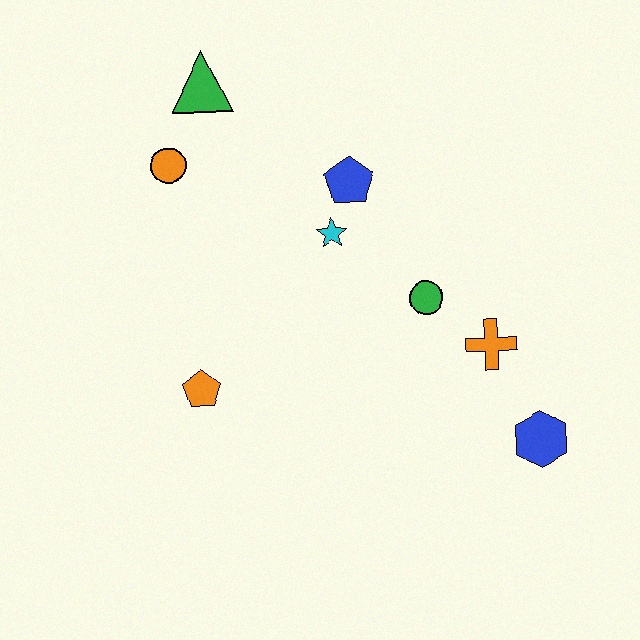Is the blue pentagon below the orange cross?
No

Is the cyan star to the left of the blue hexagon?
Yes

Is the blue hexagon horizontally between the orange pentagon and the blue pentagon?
No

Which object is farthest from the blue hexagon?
The green triangle is farthest from the blue hexagon.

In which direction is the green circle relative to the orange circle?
The green circle is to the right of the orange circle.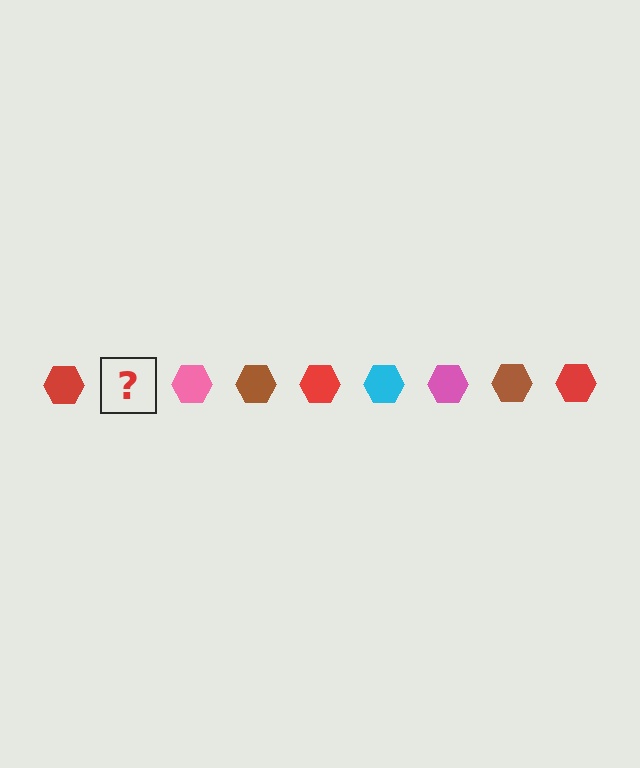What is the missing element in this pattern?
The missing element is a cyan hexagon.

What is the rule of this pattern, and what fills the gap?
The rule is that the pattern cycles through red, cyan, pink, brown hexagons. The gap should be filled with a cyan hexagon.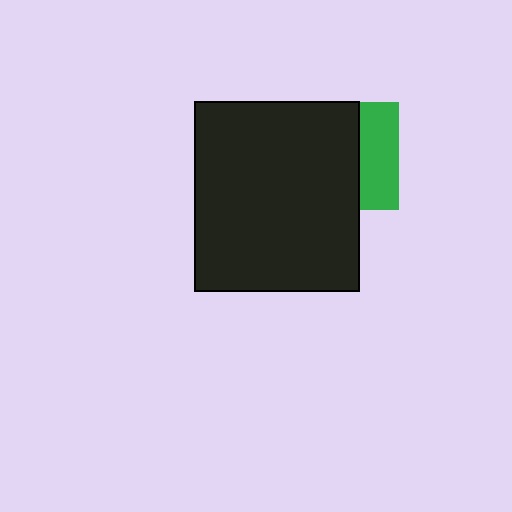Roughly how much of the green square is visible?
A small part of it is visible (roughly 37%).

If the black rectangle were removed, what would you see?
You would see the complete green square.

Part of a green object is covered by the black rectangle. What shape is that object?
It is a square.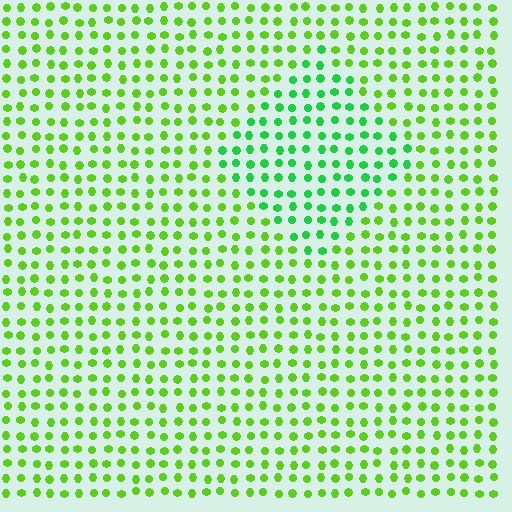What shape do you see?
I see a diamond.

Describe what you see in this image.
The image is filled with small lime elements in a uniform arrangement. A diamond-shaped region is visible where the elements are tinted to a slightly different hue, forming a subtle color boundary.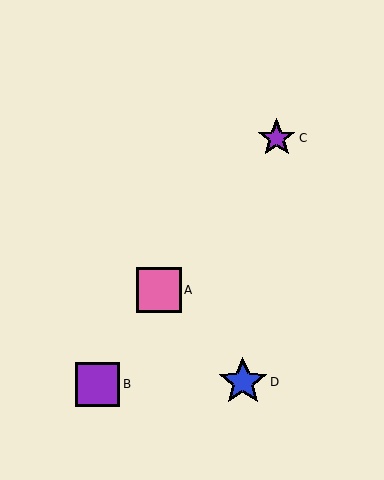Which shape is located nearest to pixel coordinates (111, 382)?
The purple square (labeled B) at (97, 384) is nearest to that location.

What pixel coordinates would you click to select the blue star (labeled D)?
Click at (243, 382) to select the blue star D.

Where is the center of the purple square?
The center of the purple square is at (97, 384).